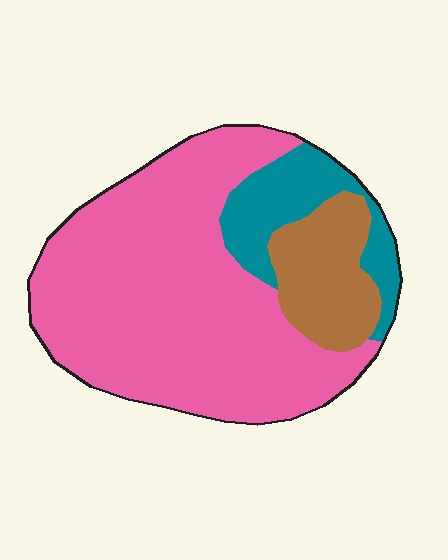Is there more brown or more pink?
Pink.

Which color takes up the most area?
Pink, at roughly 70%.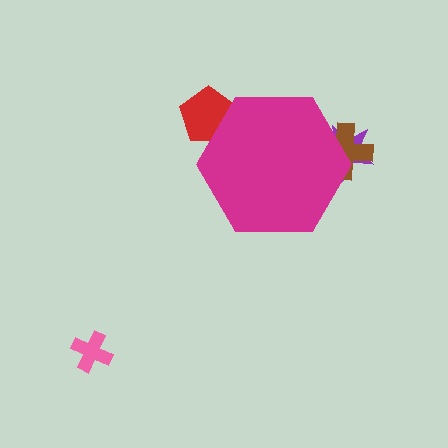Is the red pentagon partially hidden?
Yes, the red pentagon is partially hidden behind the magenta hexagon.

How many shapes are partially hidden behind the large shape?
3 shapes are partially hidden.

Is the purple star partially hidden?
Yes, the purple star is partially hidden behind the magenta hexagon.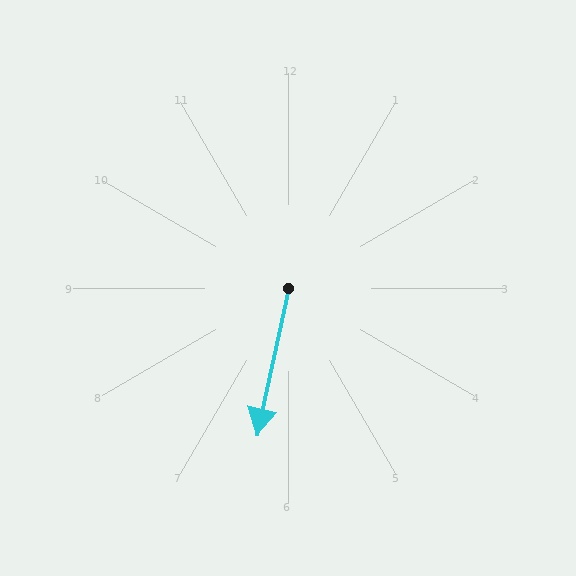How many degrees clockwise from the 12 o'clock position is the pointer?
Approximately 192 degrees.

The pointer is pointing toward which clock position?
Roughly 6 o'clock.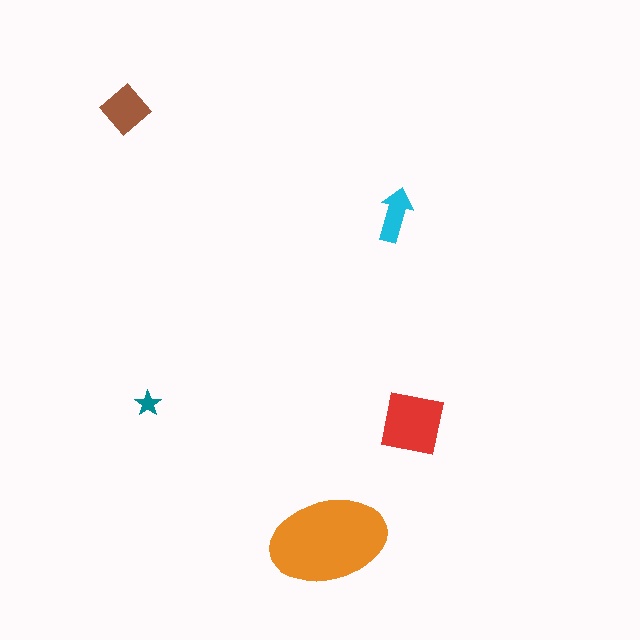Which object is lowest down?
The orange ellipse is bottommost.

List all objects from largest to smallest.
The orange ellipse, the red square, the brown diamond, the cyan arrow, the teal star.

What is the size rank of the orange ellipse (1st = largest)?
1st.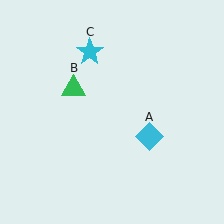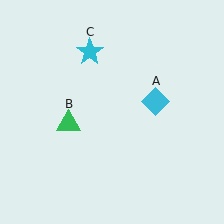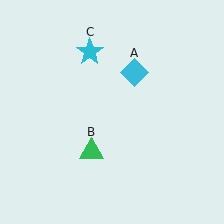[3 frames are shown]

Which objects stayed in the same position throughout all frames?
Cyan star (object C) remained stationary.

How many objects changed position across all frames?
2 objects changed position: cyan diamond (object A), green triangle (object B).